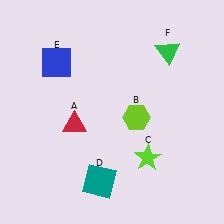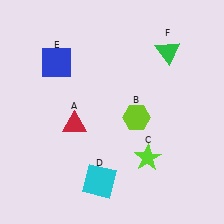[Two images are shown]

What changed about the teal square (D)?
In Image 1, D is teal. In Image 2, it changed to cyan.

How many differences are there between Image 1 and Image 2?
There is 1 difference between the two images.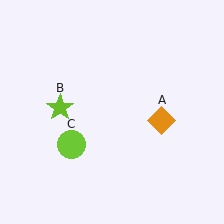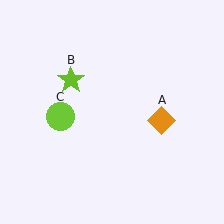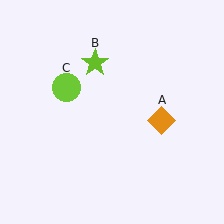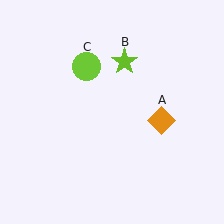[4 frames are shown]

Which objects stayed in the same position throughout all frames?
Orange diamond (object A) remained stationary.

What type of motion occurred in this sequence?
The lime star (object B), lime circle (object C) rotated clockwise around the center of the scene.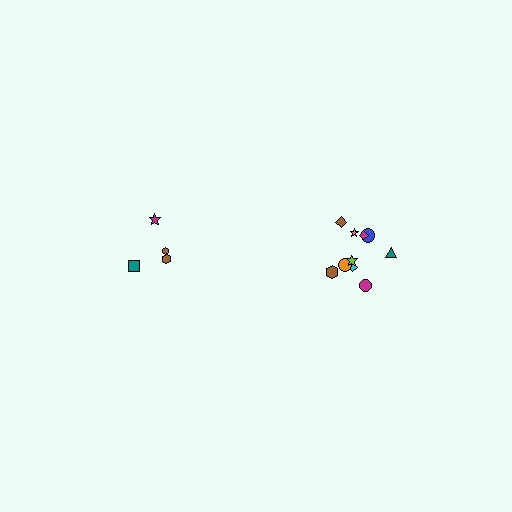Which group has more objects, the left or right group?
The right group.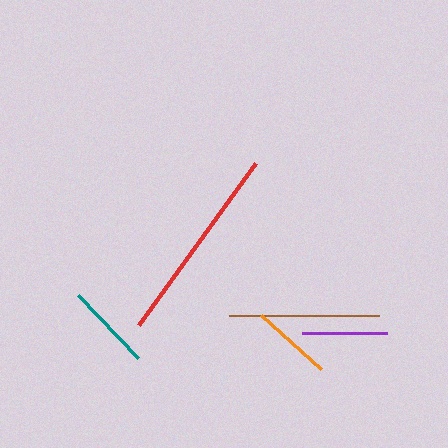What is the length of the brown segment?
The brown segment is approximately 150 pixels long.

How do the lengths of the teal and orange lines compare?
The teal and orange lines are approximately the same length.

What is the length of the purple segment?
The purple segment is approximately 85 pixels long.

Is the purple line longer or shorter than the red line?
The red line is longer than the purple line.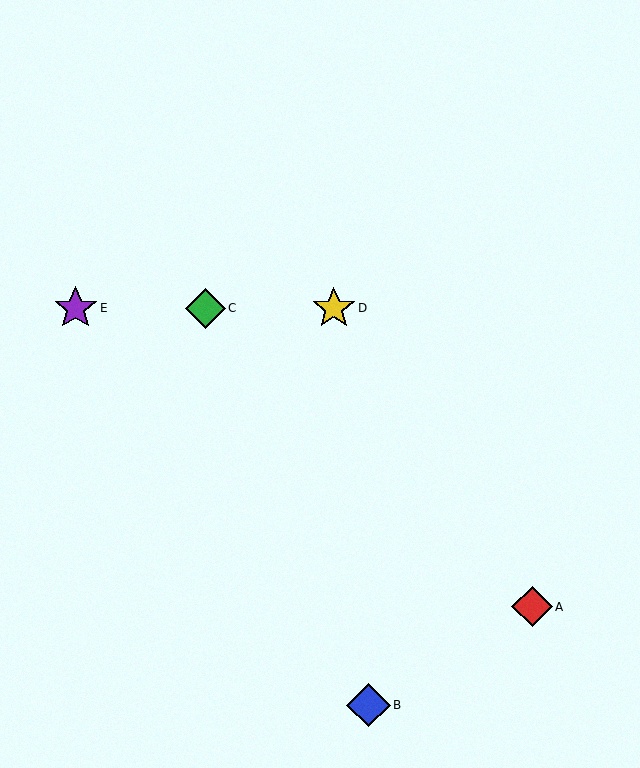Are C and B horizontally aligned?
No, C is at y≈308 and B is at y≈705.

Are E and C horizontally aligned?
Yes, both are at y≈308.